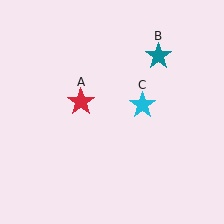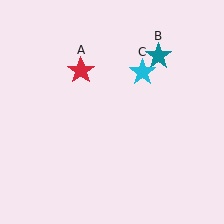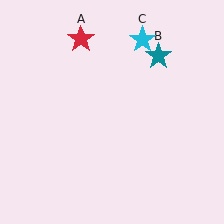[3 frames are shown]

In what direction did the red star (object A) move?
The red star (object A) moved up.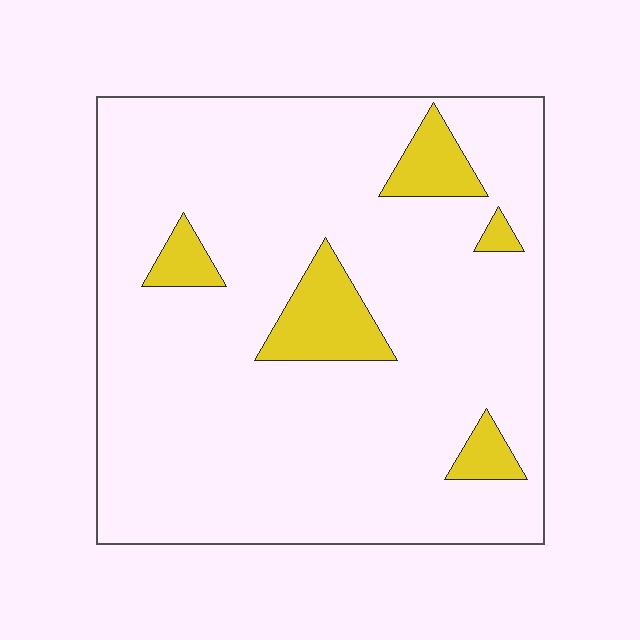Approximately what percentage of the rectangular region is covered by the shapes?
Approximately 10%.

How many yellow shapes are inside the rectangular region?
5.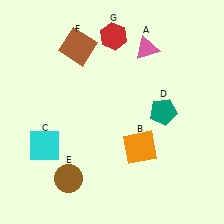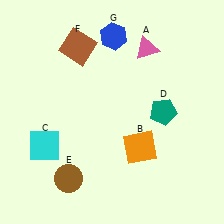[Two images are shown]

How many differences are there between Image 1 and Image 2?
There is 1 difference between the two images.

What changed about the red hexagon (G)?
In Image 1, G is red. In Image 2, it changed to blue.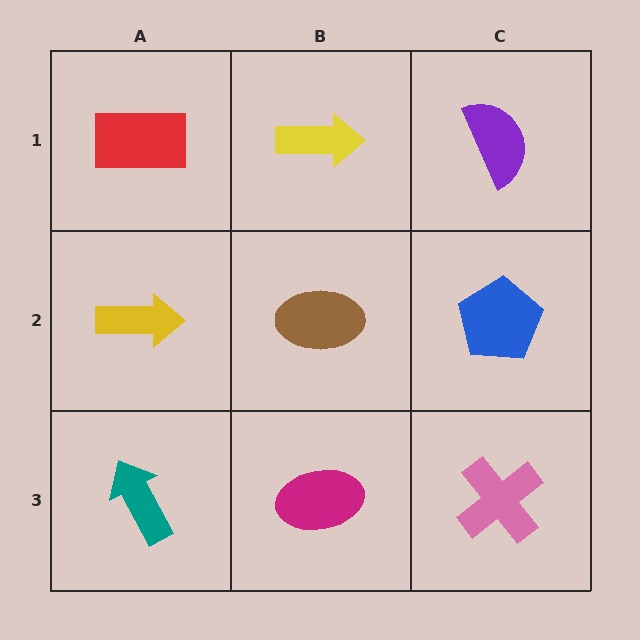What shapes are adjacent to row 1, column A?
A yellow arrow (row 2, column A), a yellow arrow (row 1, column B).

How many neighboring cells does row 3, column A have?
2.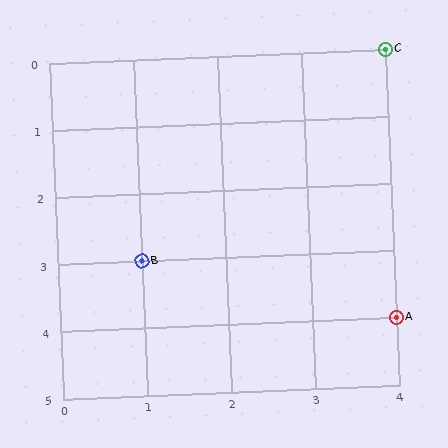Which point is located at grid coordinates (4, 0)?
Point C is at (4, 0).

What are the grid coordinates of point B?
Point B is at grid coordinates (1, 3).